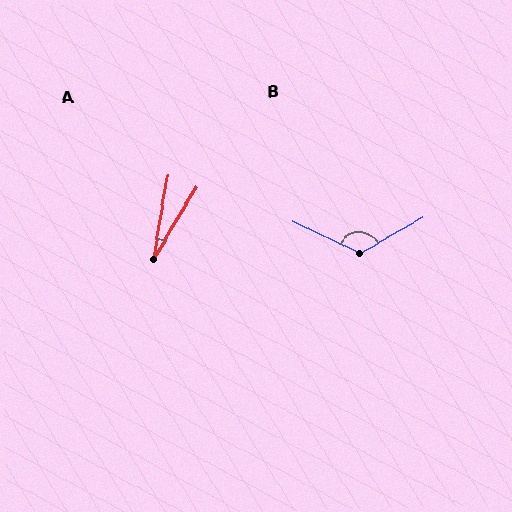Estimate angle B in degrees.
Approximately 125 degrees.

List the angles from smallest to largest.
A (21°), B (125°).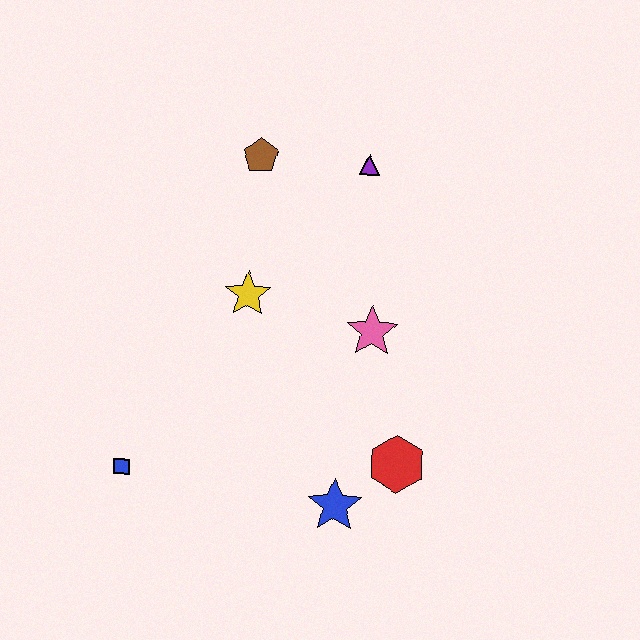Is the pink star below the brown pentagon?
Yes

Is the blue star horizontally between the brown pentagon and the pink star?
Yes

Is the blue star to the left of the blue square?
No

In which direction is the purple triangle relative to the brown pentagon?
The purple triangle is to the right of the brown pentagon.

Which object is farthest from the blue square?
The purple triangle is farthest from the blue square.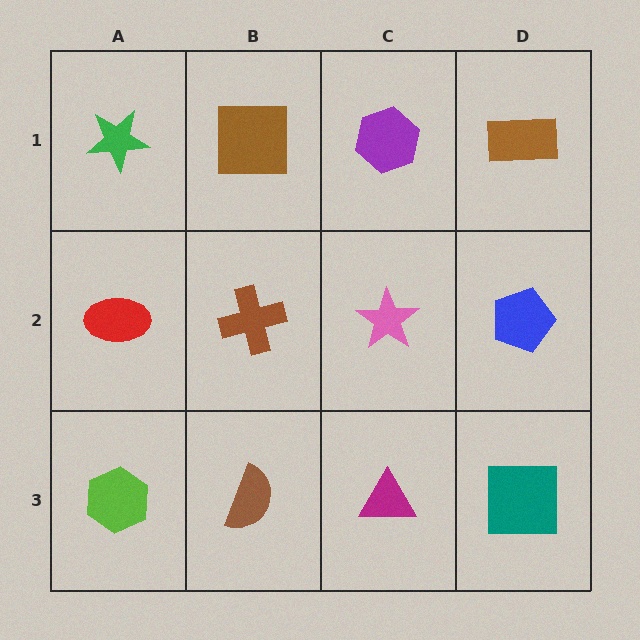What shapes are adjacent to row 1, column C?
A pink star (row 2, column C), a brown square (row 1, column B), a brown rectangle (row 1, column D).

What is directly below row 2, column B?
A brown semicircle.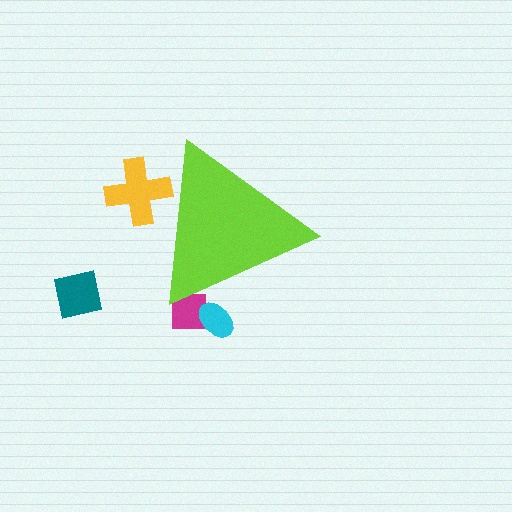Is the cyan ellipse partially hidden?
Yes, the cyan ellipse is partially hidden behind the lime triangle.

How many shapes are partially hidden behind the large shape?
3 shapes are partially hidden.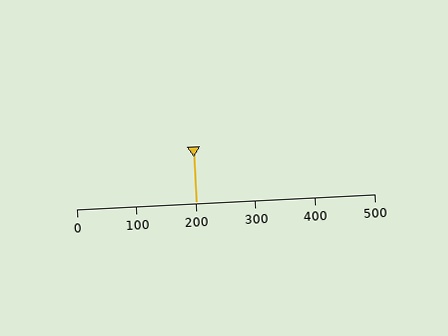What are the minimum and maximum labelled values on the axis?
The axis runs from 0 to 500.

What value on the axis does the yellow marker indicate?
The marker indicates approximately 200.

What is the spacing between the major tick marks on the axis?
The major ticks are spaced 100 apart.